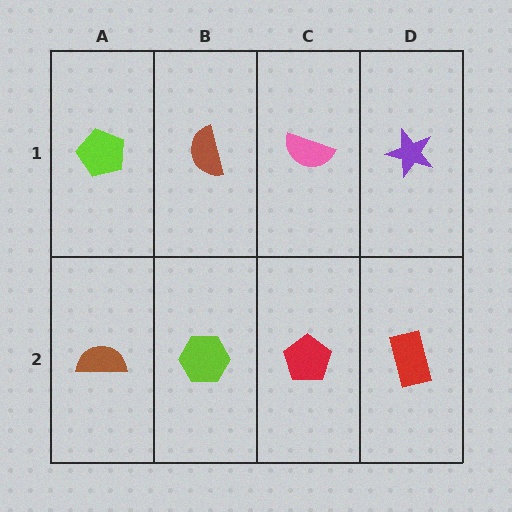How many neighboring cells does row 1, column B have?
3.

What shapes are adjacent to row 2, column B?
A brown semicircle (row 1, column B), a brown semicircle (row 2, column A), a red pentagon (row 2, column C).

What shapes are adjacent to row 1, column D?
A red rectangle (row 2, column D), a pink semicircle (row 1, column C).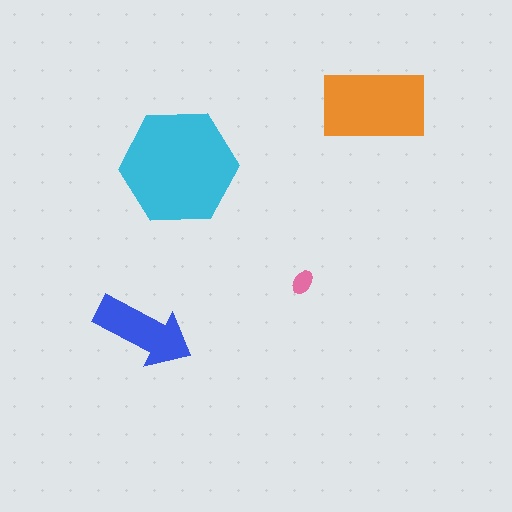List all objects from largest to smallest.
The cyan hexagon, the orange rectangle, the blue arrow, the pink ellipse.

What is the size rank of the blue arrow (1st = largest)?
3rd.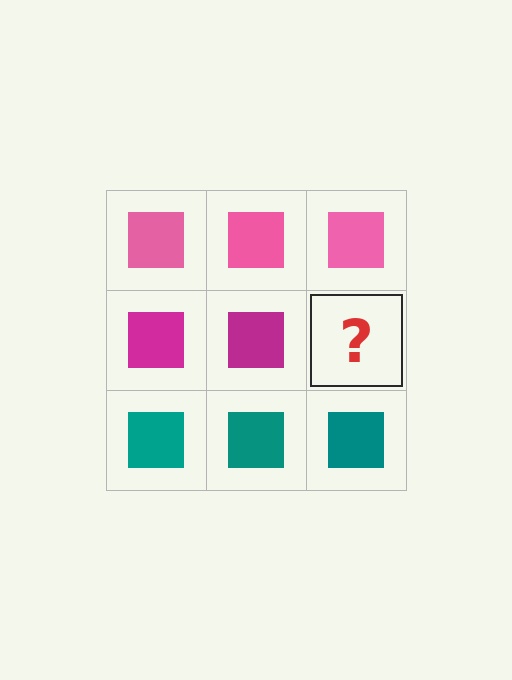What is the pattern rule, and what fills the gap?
The rule is that each row has a consistent color. The gap should be filled with a magenta square.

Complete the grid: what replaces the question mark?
The question mark should be replaced with a magenta square.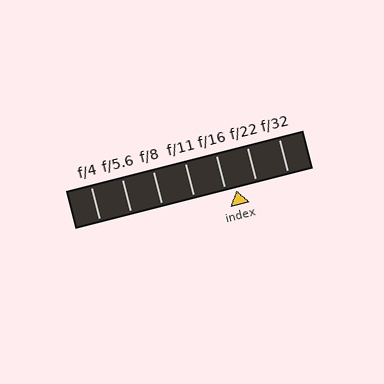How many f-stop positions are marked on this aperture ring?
There are 7 f-stop positions marked.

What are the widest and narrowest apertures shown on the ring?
The widest aperture shown is f/4 and the narrowest is f/32.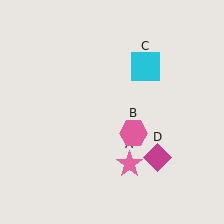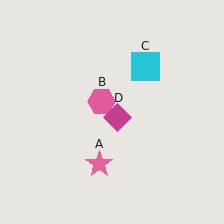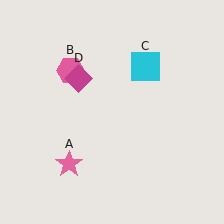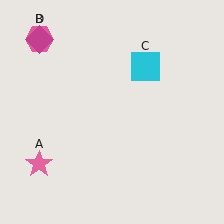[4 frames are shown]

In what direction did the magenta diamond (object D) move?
The magenta diamond (object D) moved up and to the left.